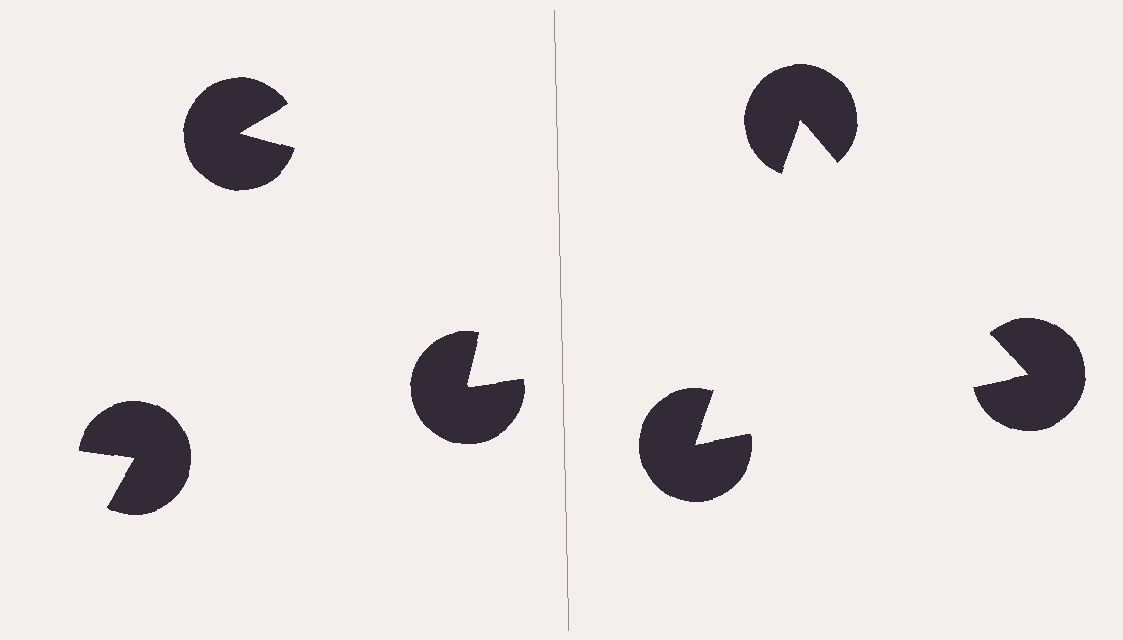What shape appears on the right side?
An illusory triangle.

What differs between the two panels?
The pac-man discs are positioned identically on both sides; only the wedge orientations differ. On the right they align to a triangle; on the left they are misaligned.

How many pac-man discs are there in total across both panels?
6 — 3 on each side.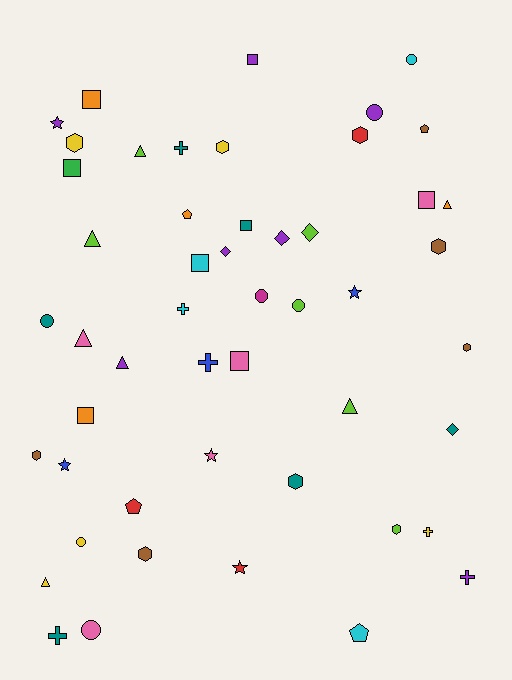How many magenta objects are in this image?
There is 1 magenta object.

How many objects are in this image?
There are 50 objects.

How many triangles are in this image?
There are 7 triangles.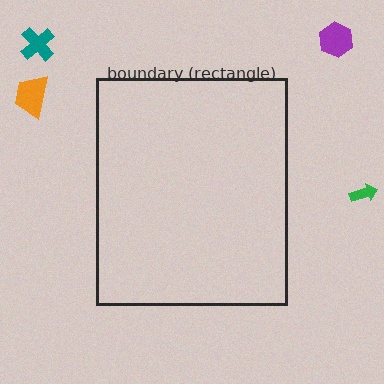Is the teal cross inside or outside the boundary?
Outside.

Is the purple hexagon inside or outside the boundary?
Outside.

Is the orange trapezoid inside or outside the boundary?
Outside.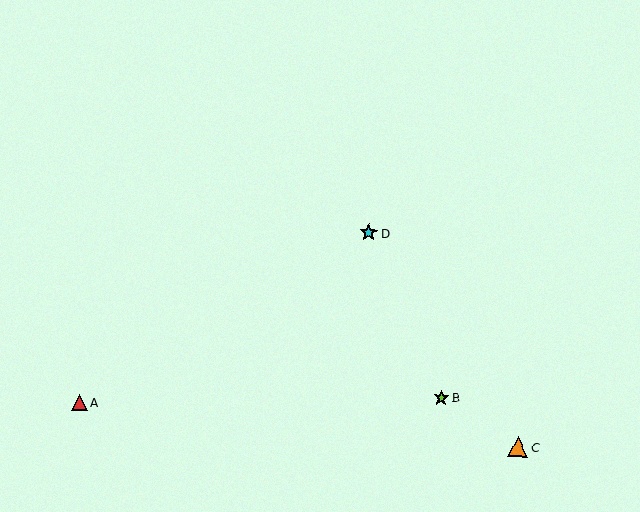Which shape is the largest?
The orange triangle (labeled C) is the largest.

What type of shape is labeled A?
Shape A is a red triangle.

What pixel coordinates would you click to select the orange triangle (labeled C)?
Click at (518, 447) to select the orange triangle C.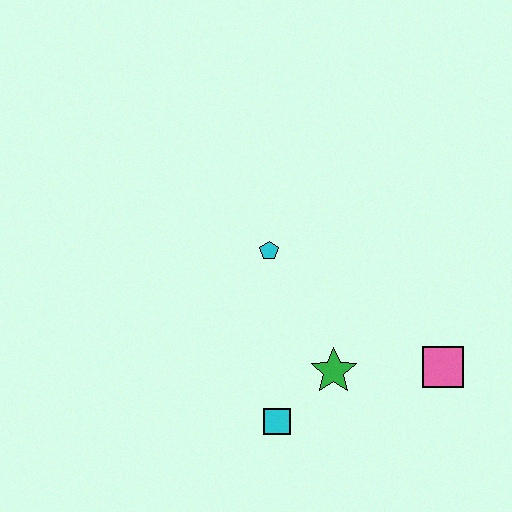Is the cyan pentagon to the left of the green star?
Yes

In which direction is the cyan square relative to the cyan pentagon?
The cyan square is below the cyan pentagon.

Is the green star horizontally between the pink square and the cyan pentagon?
Yes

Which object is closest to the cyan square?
The green star is closest to the cyan square.